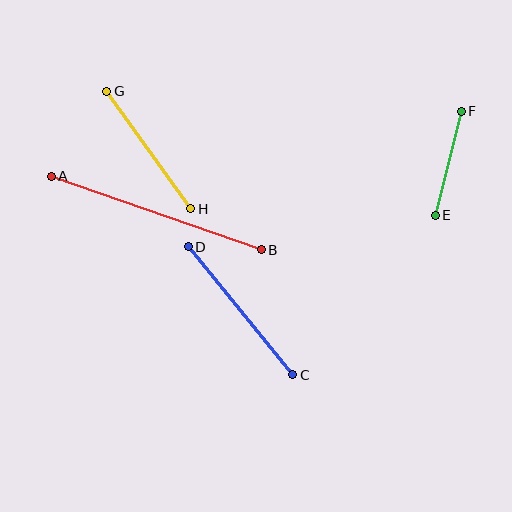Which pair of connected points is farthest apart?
Points A and B are farthest apart.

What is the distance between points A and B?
The distance is approximately 223 pixels.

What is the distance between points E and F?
The distance is approximately 107 pixels.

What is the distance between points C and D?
The distance is approximately 165 pixels.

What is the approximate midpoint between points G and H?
The midpoint is at approximately (149, 150) pixels.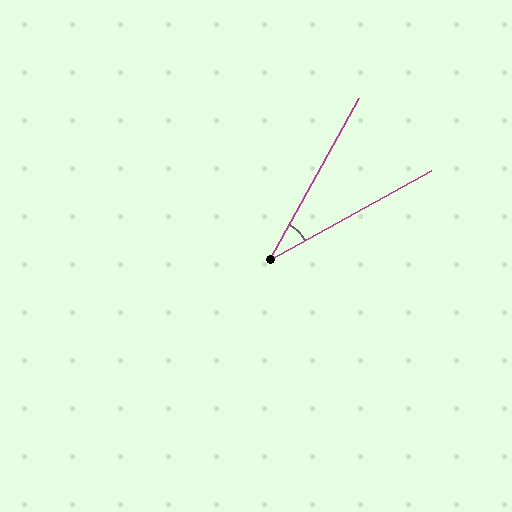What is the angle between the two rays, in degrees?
Approximately 32 degrees.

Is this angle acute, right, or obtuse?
It is acute.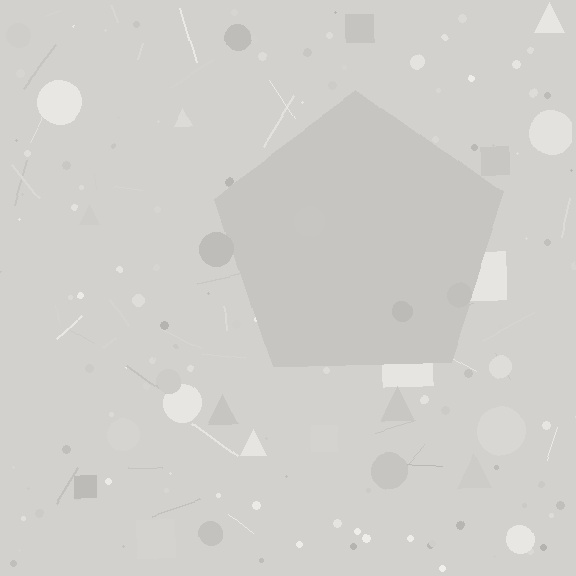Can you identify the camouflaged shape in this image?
The camouflaged shape is a pentagon.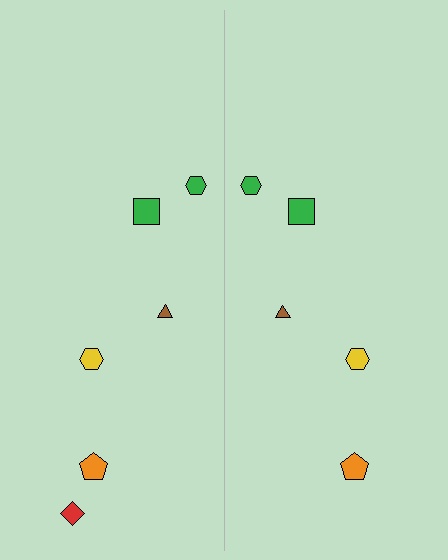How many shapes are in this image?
There are 11 shapes in this image.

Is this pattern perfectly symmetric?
No, the pattern is not perfectly symmetric. A red diamond is missing from the right side.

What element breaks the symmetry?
A red diamond is missing from the right side.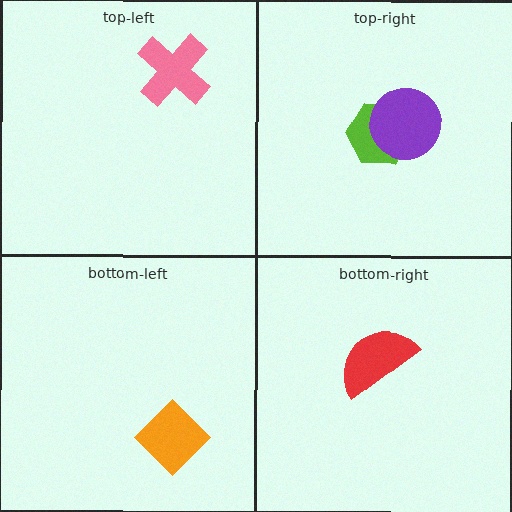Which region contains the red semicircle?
The bottom-right region.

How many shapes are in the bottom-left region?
1.